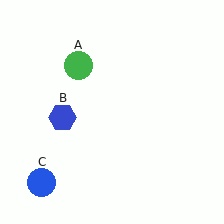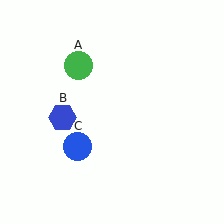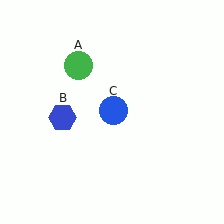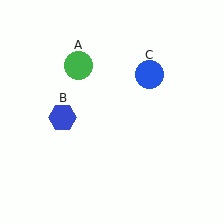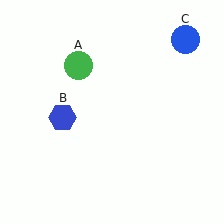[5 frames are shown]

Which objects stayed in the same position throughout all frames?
Green circle (object A) and blue hexagon (object B) remained stationary.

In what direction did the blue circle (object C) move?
The blue circle (object C) moved up and to the right.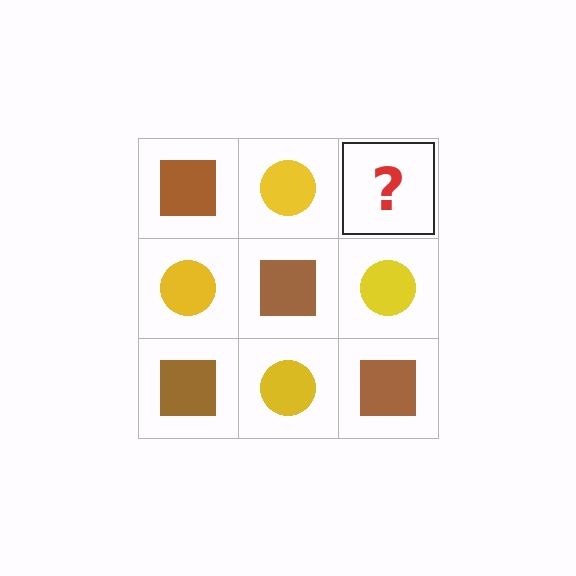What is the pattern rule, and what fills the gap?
The rule is that it alternates brown square and yellow circle in a checkerboard pattern. The gap should be filled with a brown square.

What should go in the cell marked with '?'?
The missing cell should contain a brown square.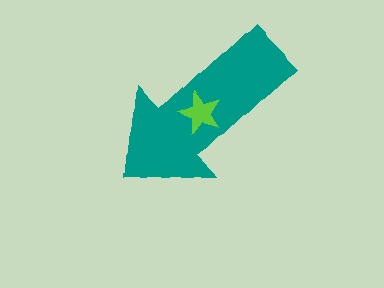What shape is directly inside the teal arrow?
The lime star.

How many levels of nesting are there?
2.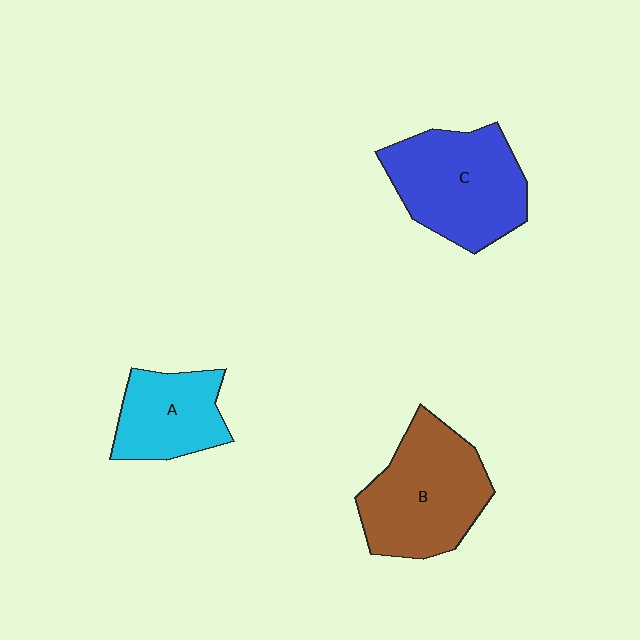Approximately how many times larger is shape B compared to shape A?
Approximately 1.5 times.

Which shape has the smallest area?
Shape A (cyan).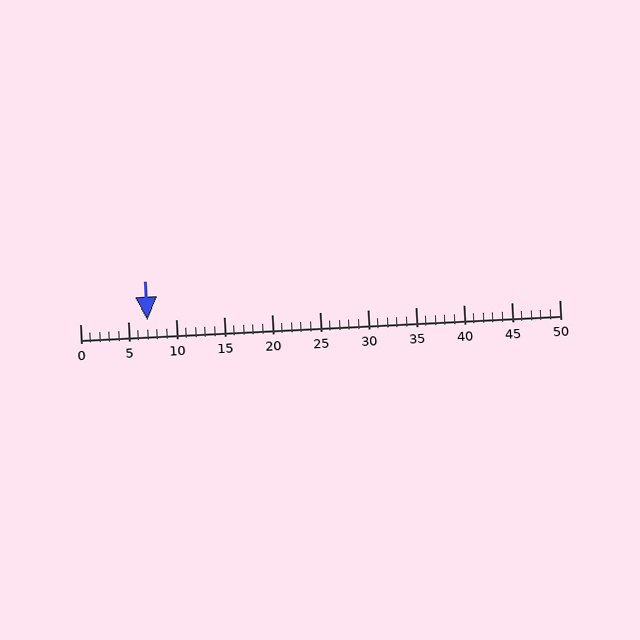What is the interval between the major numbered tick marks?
The major tick marks are spaced 5 units apart.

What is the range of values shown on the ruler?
The ruler shows values from 0 to 50.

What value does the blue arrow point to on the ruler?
The blue arrow points to approximately 7.